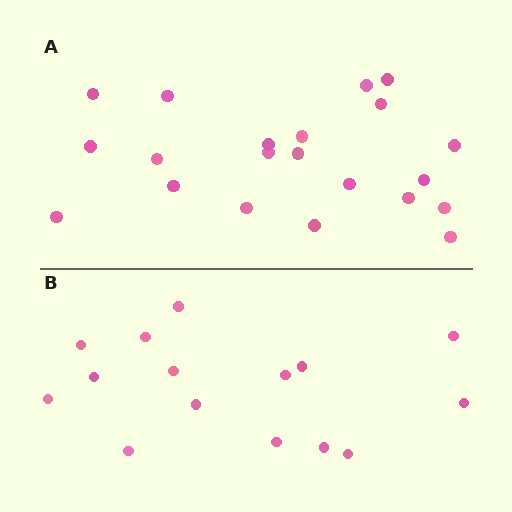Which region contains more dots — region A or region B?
Region A (the top region) has more dots.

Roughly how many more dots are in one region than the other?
Region A has about 6 more dots than region B.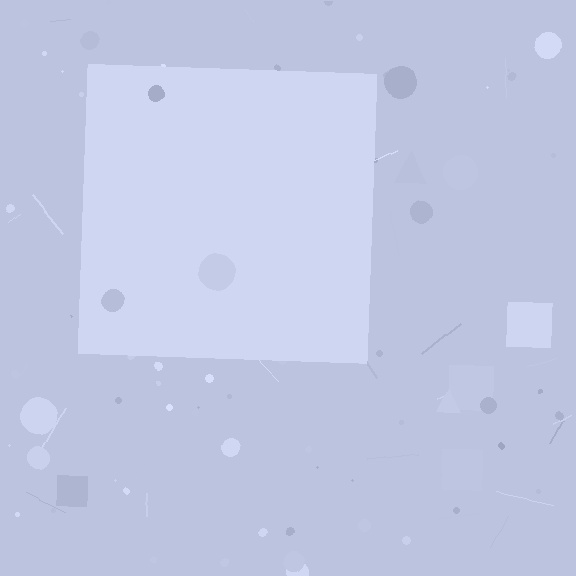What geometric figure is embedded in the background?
A square is embedded in the background.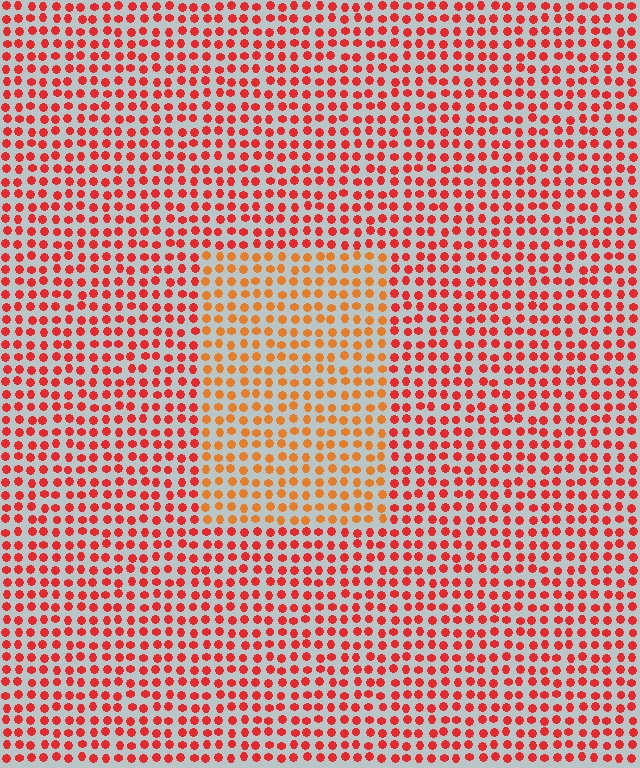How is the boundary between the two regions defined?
The boundary is defined purely by a slight shift in hue (about 29 degrees). Spacing, size, and orientation are identical on both sides.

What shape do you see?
I see a rectangle.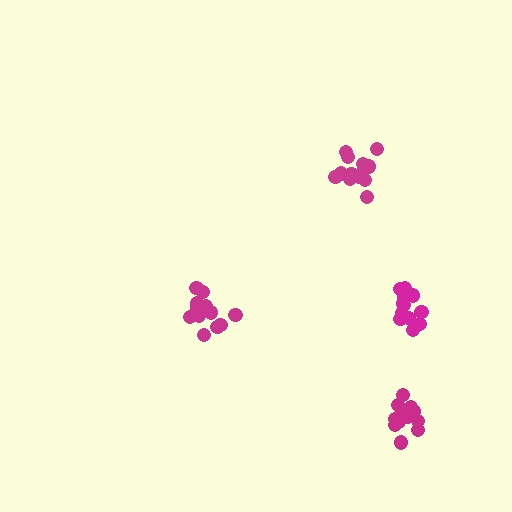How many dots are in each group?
Group 1: 13 dots, Group 2: 14 dots, Group 3: 13 dots, Group 4: 13 dots (53 total).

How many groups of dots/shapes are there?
There are 4 groups.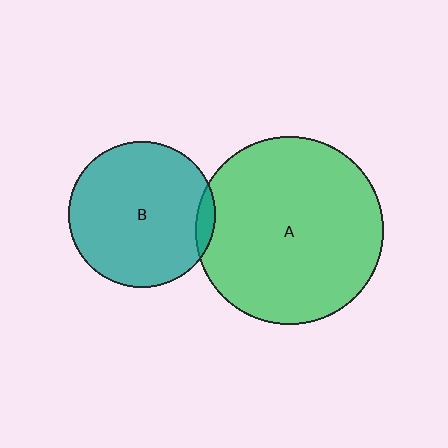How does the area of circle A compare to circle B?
Approximately 1.7 times.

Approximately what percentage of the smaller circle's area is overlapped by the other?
Approximately 5%.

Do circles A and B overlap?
Yes.